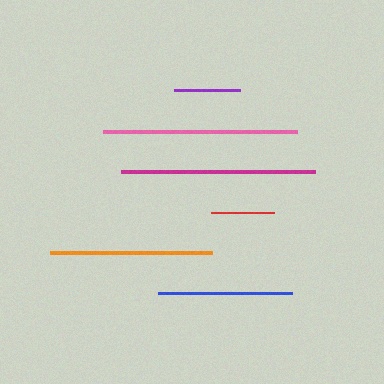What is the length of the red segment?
The red segment is approximately 63 pixels long.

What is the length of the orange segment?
The orange segment is approximately 161 pixels long.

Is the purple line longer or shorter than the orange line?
The orange line is longer than the purple line.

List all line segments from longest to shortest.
From longest to shortest: magenta, pink, orange, blue, purple, red.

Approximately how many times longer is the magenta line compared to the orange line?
The magenta line is approximately 1.2 times the length of the orange line.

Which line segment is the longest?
The magenta line is the longest at approximately 195 pixels.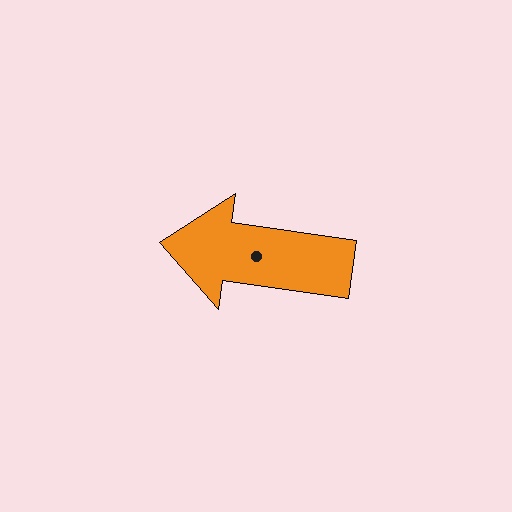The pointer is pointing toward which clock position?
Roughly 9 o'clock.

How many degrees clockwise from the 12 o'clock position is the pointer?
Approximately 278 degrees.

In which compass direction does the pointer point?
West.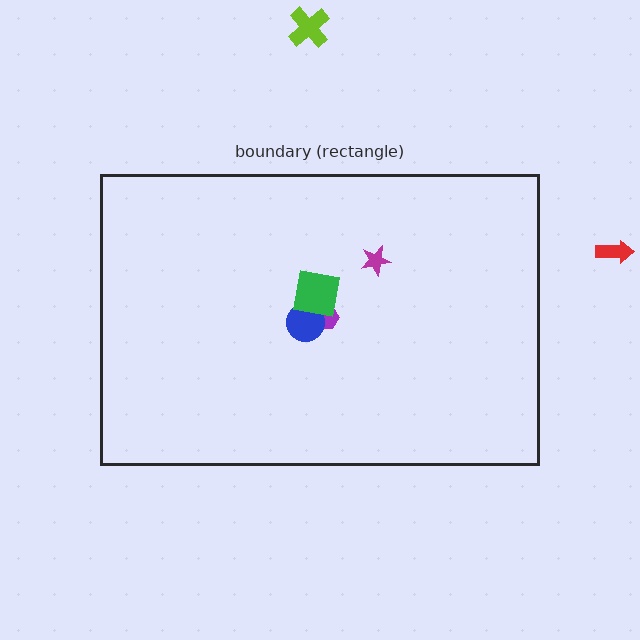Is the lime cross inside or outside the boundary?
Outside.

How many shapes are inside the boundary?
4 inside, 2 outside.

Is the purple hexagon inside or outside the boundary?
Inside.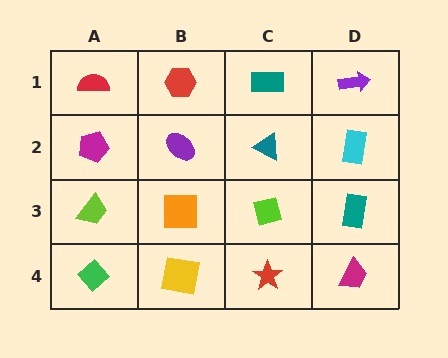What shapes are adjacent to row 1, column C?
A teal triangle (row 2, column C), a red hexagon (row 1, column B), a purple arrow (row 1, column D).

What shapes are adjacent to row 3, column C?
A teal triangle (row 2, column C), a red star (row 4, column C), an orange square (row 3, column B), a teal rectangle (row 3, column D).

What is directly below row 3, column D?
A magenta trapezoid.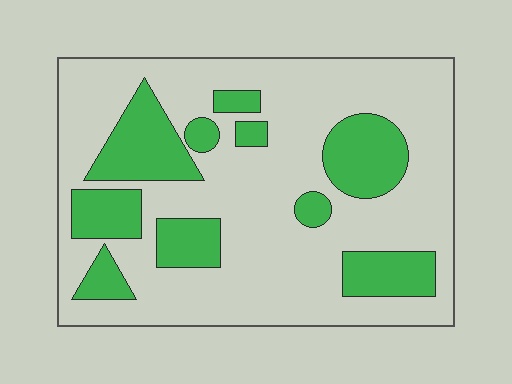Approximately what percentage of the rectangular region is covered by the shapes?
Approximately 25%.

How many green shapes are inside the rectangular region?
10.